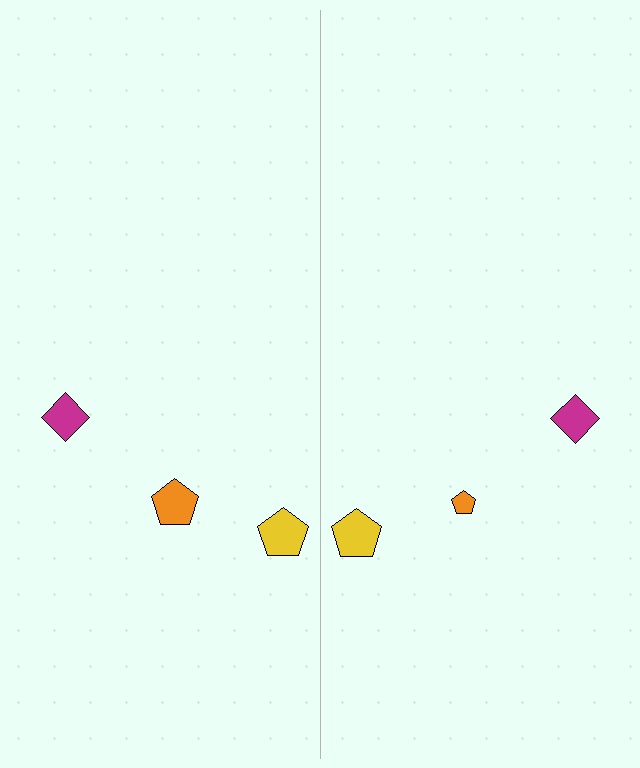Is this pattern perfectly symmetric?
No, the pattern is not perfectly symmetric. The orange pentagon on the right side has a different size than its mirror counterpart.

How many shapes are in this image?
There are 6 shapes in this image.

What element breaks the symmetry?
The orange pentagon on the right side has a different size than its mirror counterpart.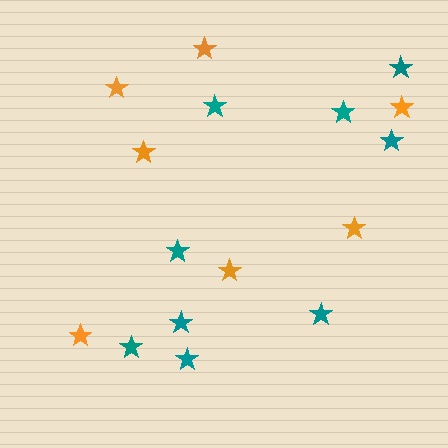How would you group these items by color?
There are 2 groups: one group of orange stars (7) and one group of teal stars (9).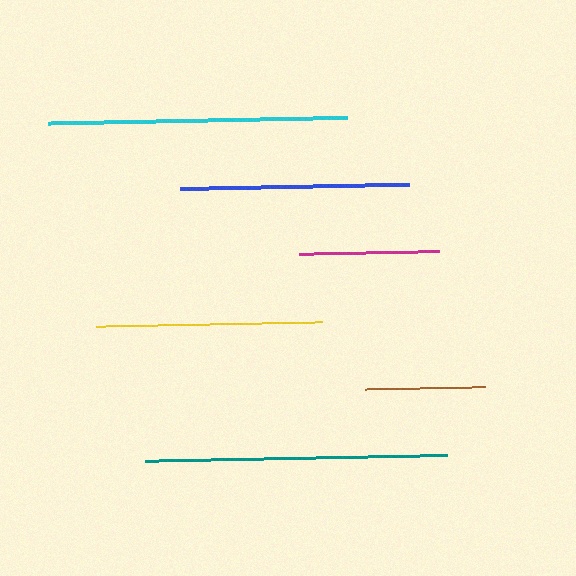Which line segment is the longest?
The teal line is the longest at approximately 302 pixels.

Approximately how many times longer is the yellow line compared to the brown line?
The yellow line is approximately 1.9 times the length of the brown line.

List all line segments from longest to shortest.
From longest to shortest: teal, cyan, blue, yellow, magenta, brown.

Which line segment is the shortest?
The brown line is the shortest at approximately 120 pixels.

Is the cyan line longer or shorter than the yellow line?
The cyan line is longer than the yellow line.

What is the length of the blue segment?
The blue segment is approximately 229 pixels long.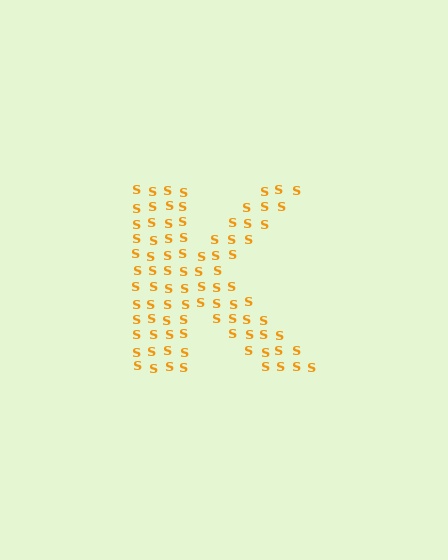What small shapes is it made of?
It is made of small letter S's.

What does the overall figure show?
The overall figure shows the letter K.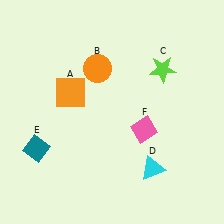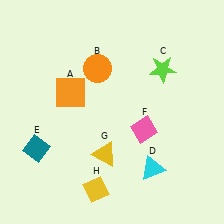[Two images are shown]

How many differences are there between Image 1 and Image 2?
There are 2 differences between the two images.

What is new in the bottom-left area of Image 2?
A yellow diamond (H) was added in the bottom-left area of Image 2.